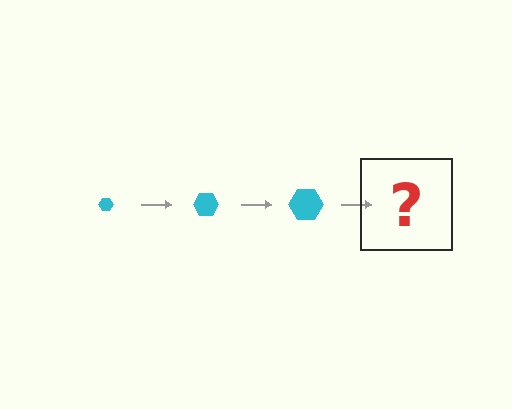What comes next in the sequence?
The next element should be a cyan hexagon, larger than the previous one.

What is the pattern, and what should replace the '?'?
The pattern is that the hexagon gets progressively larger each step. The '?' should be a cyan hexagon, larger than the previous one.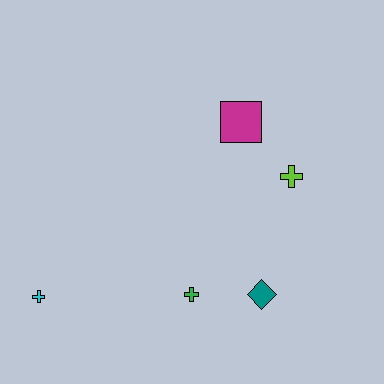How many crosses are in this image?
There are 3 crosses.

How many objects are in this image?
There are 5 objects.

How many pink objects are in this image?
There are no pink objects.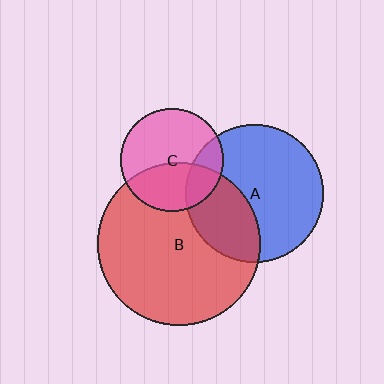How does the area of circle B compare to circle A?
Approximately 1.4 times.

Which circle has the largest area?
Circle B (red).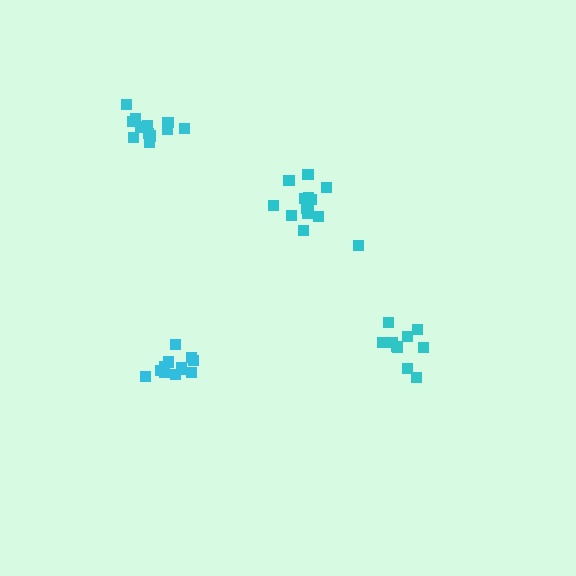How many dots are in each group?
Group 1: 14 dots, Group 2: 12 dots, Group 3: 10 dots, Group 4: 13 dots (49 total).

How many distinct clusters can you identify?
There are 4 distinct clusters.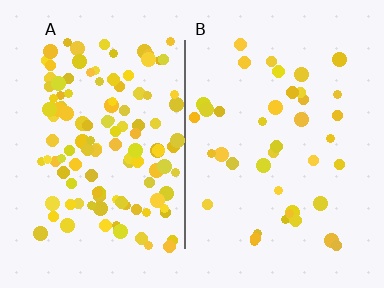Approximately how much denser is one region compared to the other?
Approximately 2.9× — region A over region B.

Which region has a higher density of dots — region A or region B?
A (the left).